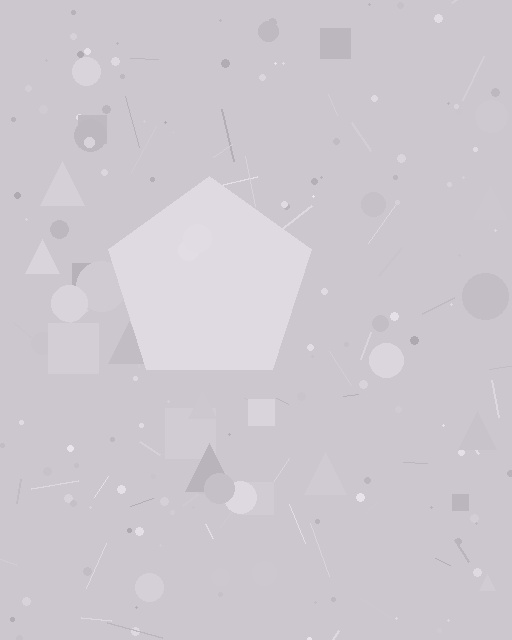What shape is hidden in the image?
A pentagon is hidden in the image.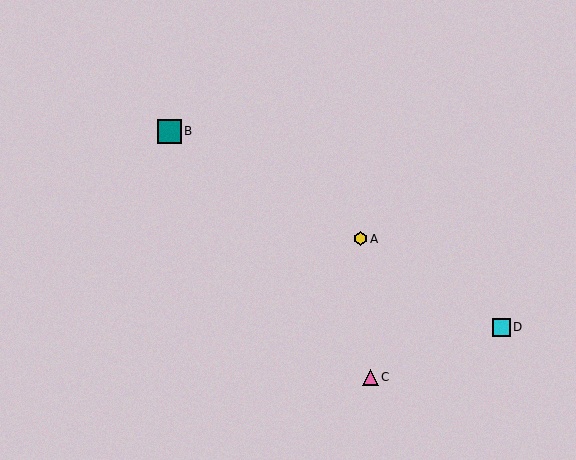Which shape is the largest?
The teal square (labeled B) is the largest.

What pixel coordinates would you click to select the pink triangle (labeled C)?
Click at (370, 377) to select the pink triangle C.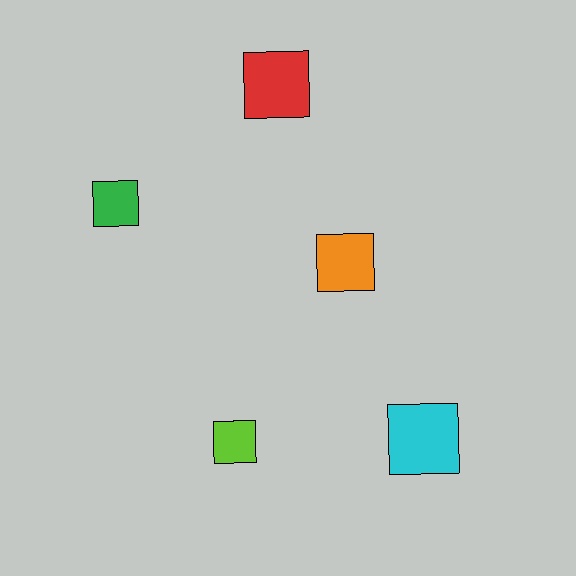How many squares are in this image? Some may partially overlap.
There are 5 squares.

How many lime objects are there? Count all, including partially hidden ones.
There is 1 lime object.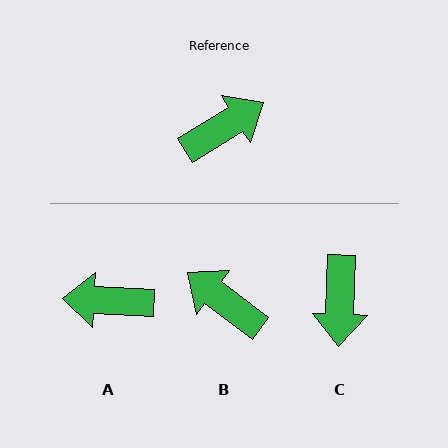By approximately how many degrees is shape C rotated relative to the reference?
Approximately 123 degrees clockwise.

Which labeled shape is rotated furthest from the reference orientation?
A, about 146 degrees away.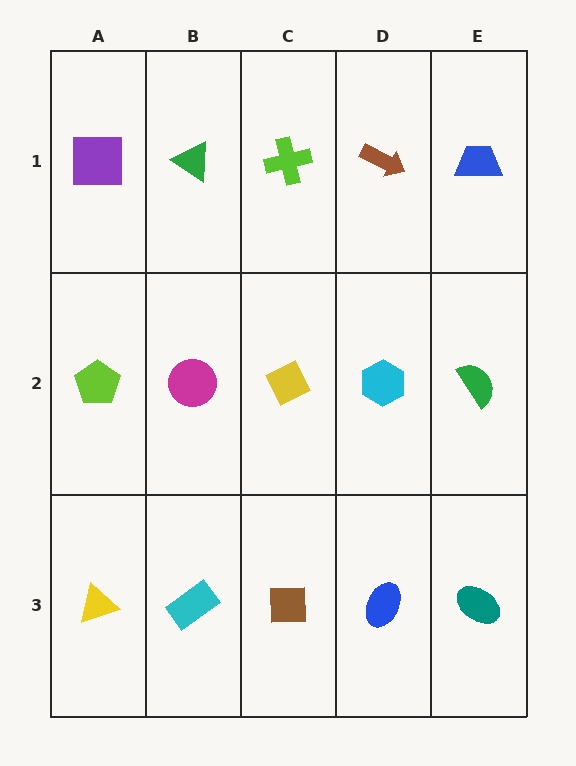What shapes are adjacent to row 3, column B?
A magenta circle (row 2, column B), a yellow triangle (row 3, column A), a brown square (row 3, column C).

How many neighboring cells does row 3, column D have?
3.